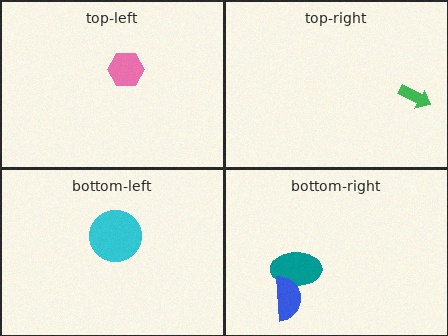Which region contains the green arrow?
The top-right region.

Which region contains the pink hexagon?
The top-left region.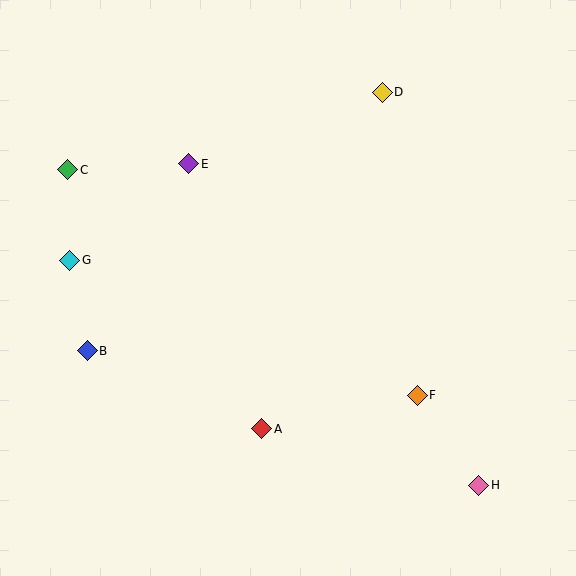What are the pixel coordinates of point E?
Point E is at (188, 164).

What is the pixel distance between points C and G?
The distance between C and G is 90 pixels.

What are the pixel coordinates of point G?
Point G is at (70, 260).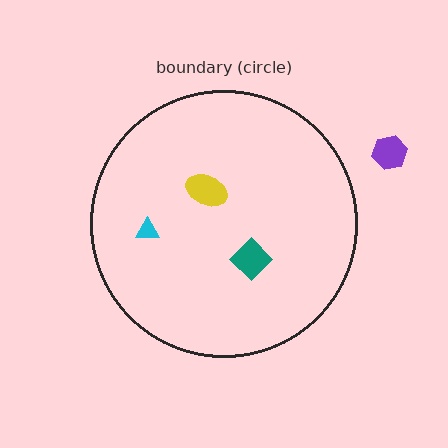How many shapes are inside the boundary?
3 inside, 1 outside.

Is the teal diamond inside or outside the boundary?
Inside.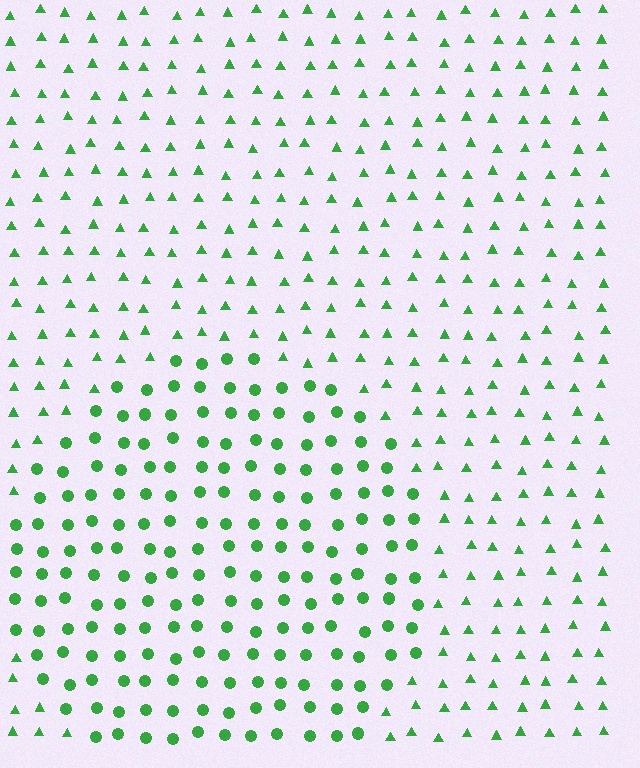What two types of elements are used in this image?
The image uses circles inside the circle region and triangles outside it.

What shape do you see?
I see a circle.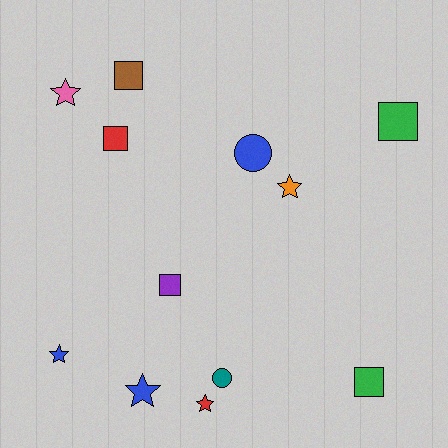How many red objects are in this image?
There are 2 red objects.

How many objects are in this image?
There are 12 objects.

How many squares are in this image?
There are 5 squares.